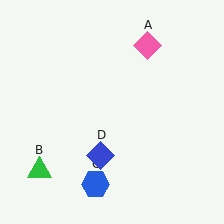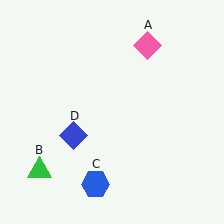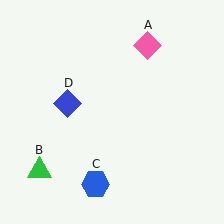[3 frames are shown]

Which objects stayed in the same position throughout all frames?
Pink diamond (object A) and green triangle (object B) and blue hexagon (object C) remained stationary.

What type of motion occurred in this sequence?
The blue diamond (object D) rotated clockwise around the center of the scene.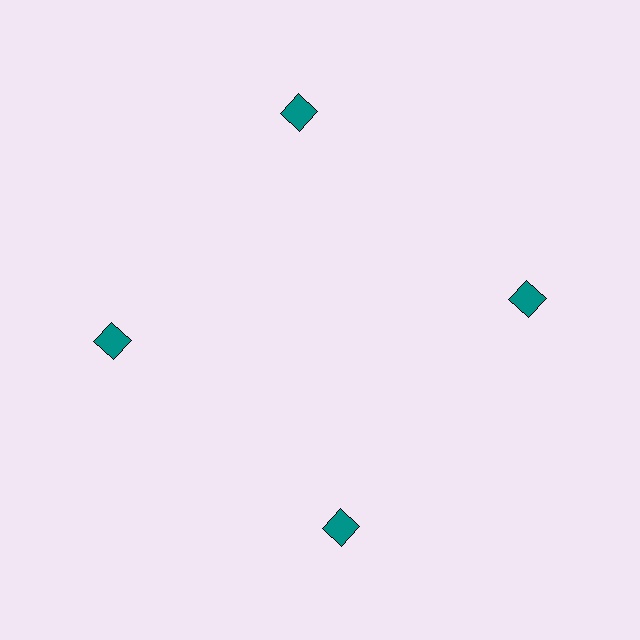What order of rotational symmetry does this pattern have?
This pattern has 4-fold rotational symmetry.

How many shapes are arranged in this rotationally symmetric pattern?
There are 4 shapes, arranged in 4 groups of 1.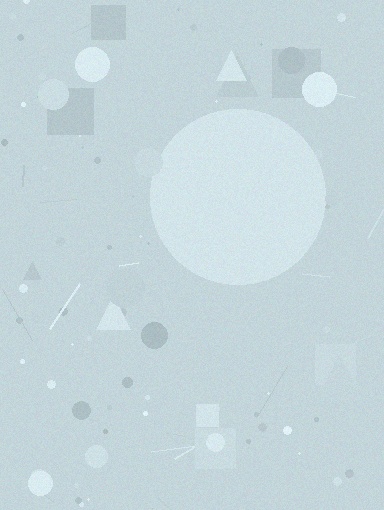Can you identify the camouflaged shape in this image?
The camouflaged shape is a circle.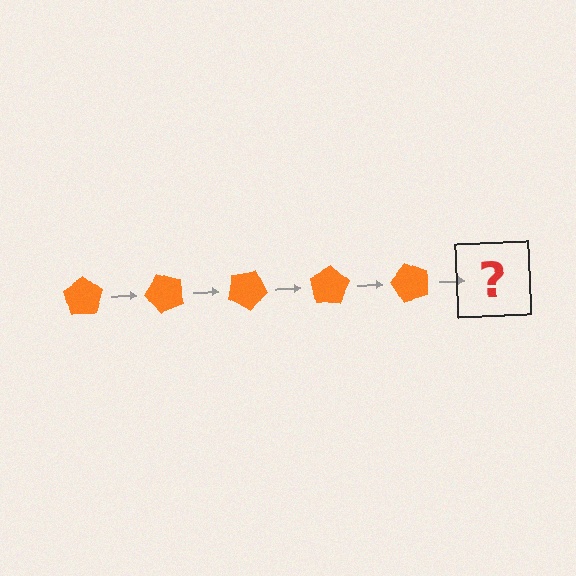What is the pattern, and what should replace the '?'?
The pattern is that the pentagon rotates 50 degrees each step. The '?' should be an orange pentagon rotated 250 degrees.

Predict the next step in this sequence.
The next step is an orange pentagon rotated 250 degrees.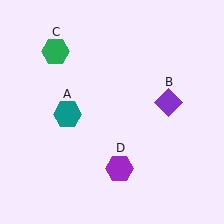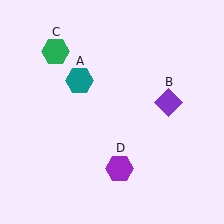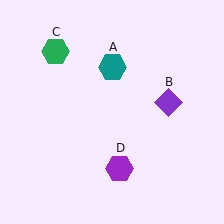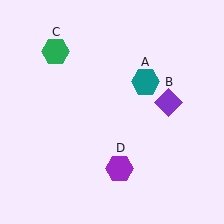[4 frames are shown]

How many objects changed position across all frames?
1 object changed position: teal hexagon (object A).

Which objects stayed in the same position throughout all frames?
Purple diamond (object B) and green hexagon (object C) and purple hexagon (object D) remained stationary.